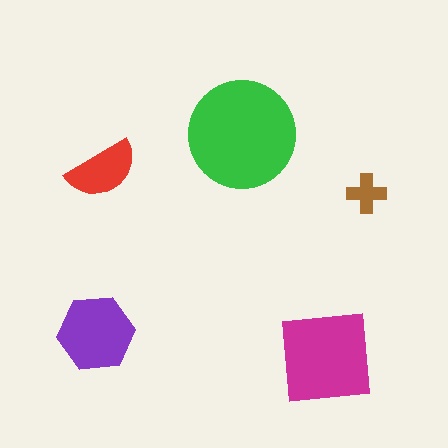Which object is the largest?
The green circle.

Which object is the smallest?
The brown cross.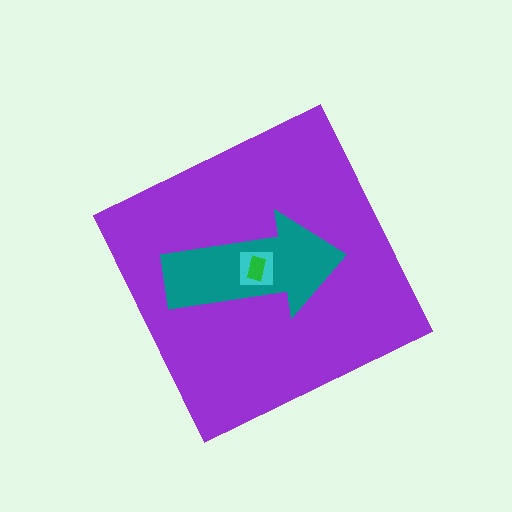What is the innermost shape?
The green rectangle.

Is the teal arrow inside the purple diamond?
Yes.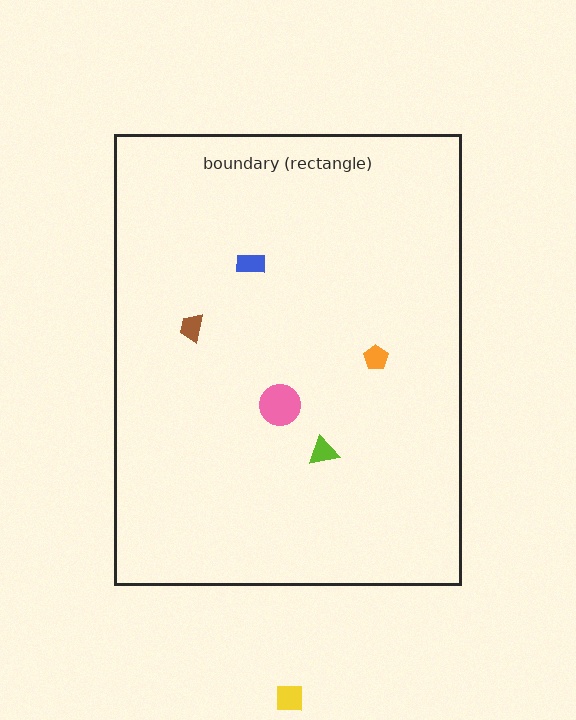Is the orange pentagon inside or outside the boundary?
Inside.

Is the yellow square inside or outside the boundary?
Outside.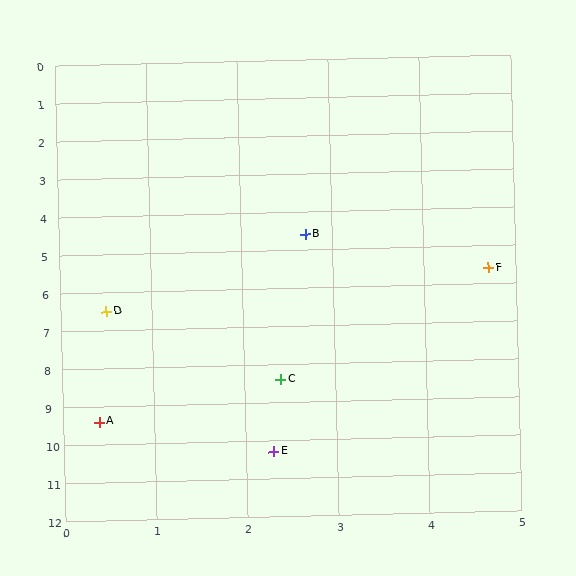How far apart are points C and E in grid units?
Points C and E are about 1.9 grid units apart.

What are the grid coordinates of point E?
Point E is at approximately (2.3, 10.3).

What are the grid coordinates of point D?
Point D is at approximately (0.5, 6.5).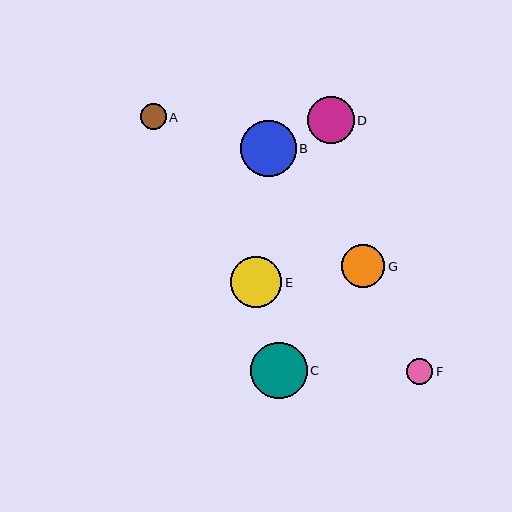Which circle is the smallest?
Circle A is the smallest with a size of approximately 26 pixels.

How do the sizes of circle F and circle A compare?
Circle F and circle A are approximately the same size.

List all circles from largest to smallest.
From largest to smallest: C, B, E, D, G, F, A.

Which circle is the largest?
Circle C is the largest with a size of approximately 57 pixels.